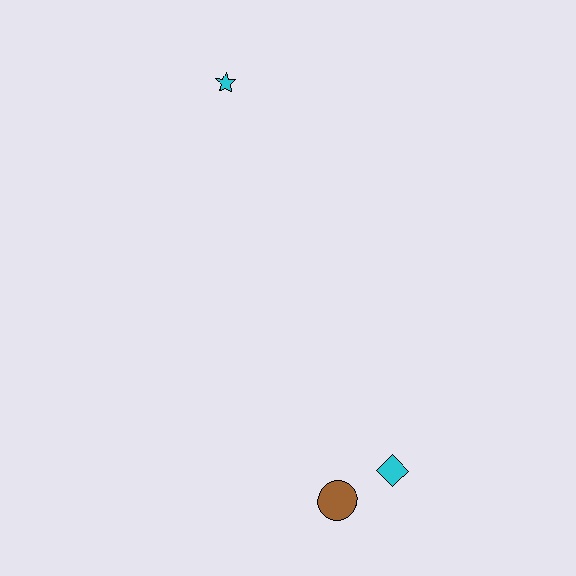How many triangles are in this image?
There are no triangles.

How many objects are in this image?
There are 3 objects.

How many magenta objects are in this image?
There are no magenta objects.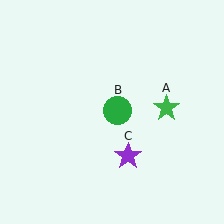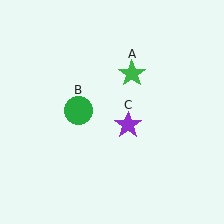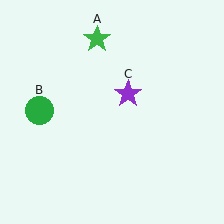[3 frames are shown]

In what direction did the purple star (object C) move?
The purple star (object C) moved up.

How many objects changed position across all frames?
3 objects changed position: green star (object A), green circle (object B), purple star (object C).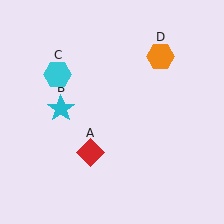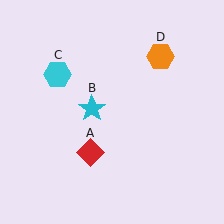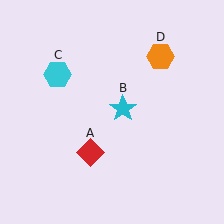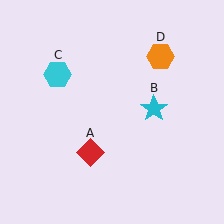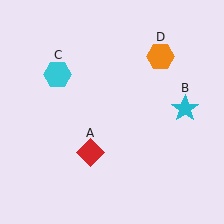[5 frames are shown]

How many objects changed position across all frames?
1 object changed position: cyan star (object B).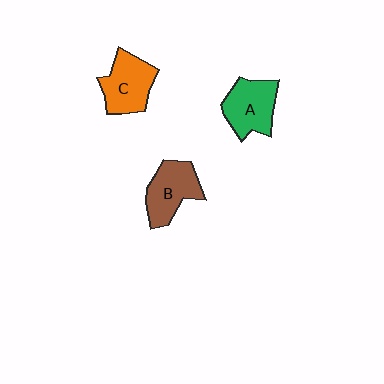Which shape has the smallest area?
Shape C (orange).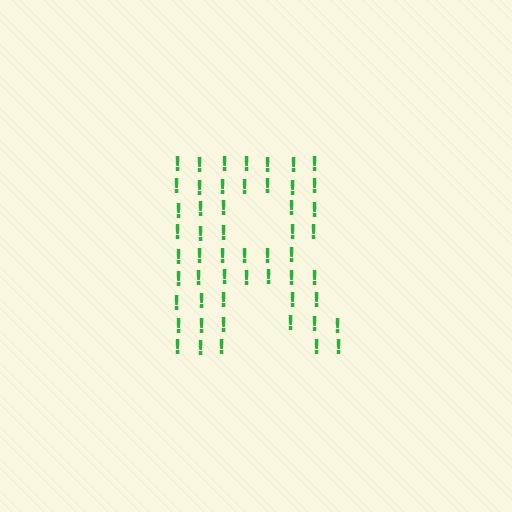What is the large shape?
The large shape is the letter R.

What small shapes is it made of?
It is made of small exclamation marks.